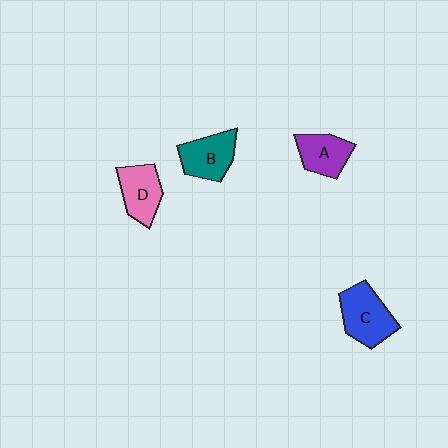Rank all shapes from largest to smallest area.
From largest to smallest: C (blue), B (teal), D (pink), A (purple).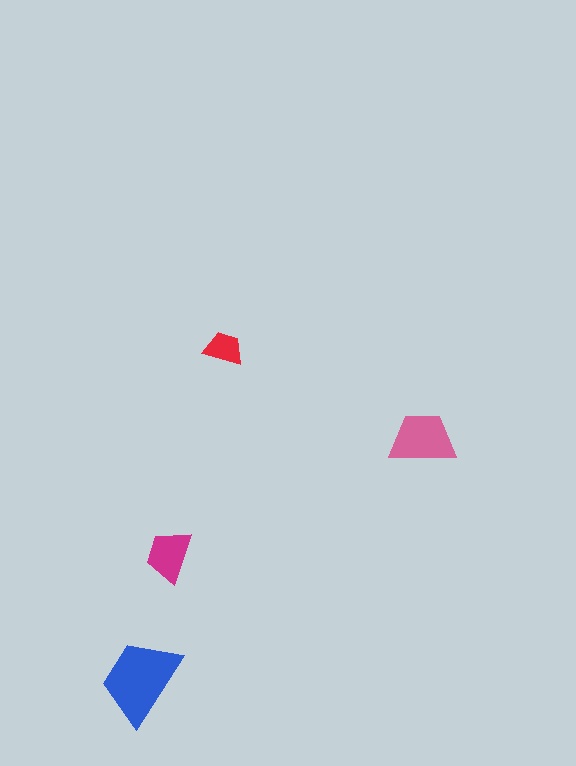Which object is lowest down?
The blue trapezoid is bottommost.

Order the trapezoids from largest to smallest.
the blue one, the pink one, the magenta one, the red one.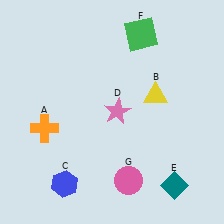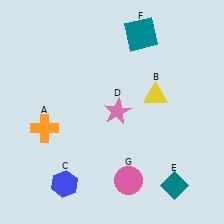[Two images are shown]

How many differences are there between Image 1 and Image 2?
There is 1 difference between the two images.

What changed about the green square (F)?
In Image 1, F is green. In Image 2, it changed to teal.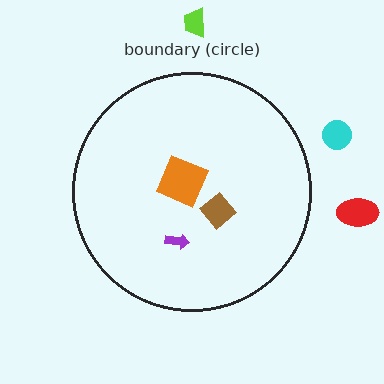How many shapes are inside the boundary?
3 inside, 3 outside.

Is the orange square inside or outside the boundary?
Inside.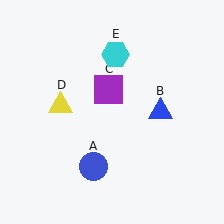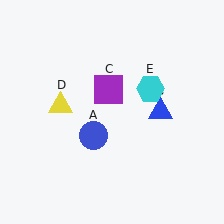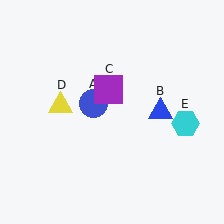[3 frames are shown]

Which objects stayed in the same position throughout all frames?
Blue triangle (object B) and purple square (object C) and yellow triangle (object D) remained stationary.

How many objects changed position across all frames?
2 objects changed position: blue circle (object A), cyan hexagon (object E).